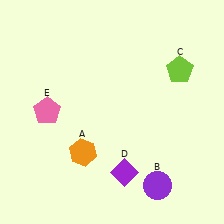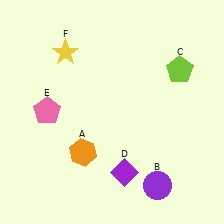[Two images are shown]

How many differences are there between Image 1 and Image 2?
There is 1 difference between the two images.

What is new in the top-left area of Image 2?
A yellow star (F) was added in the top-left area of Image 2.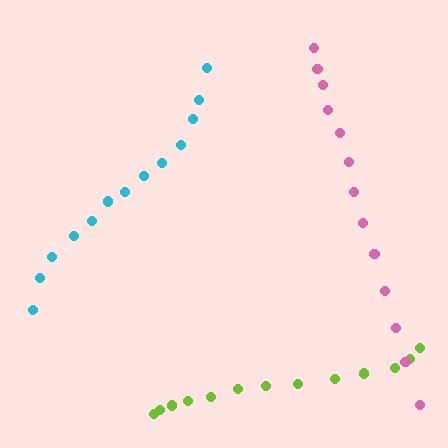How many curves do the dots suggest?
There are 3 distinct paths.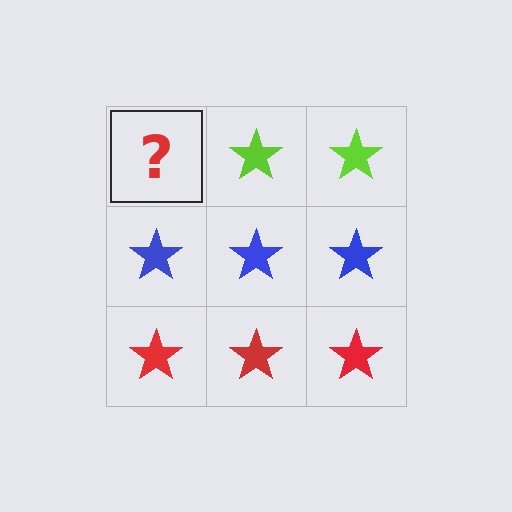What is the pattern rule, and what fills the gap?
The rule is that each row has a consistent color. The gap should be filled with a lime star.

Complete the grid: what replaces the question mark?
The question mark should be replaced with a lime star.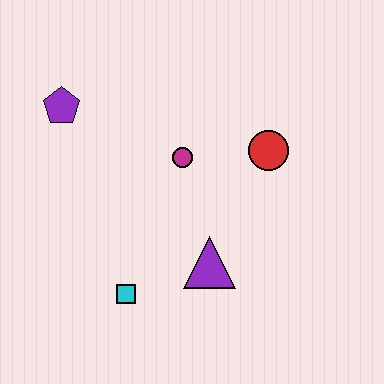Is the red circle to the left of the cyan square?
No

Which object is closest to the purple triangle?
The cyan square is closest to the purple triangle.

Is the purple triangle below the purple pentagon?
Yes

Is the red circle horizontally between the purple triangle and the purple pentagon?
No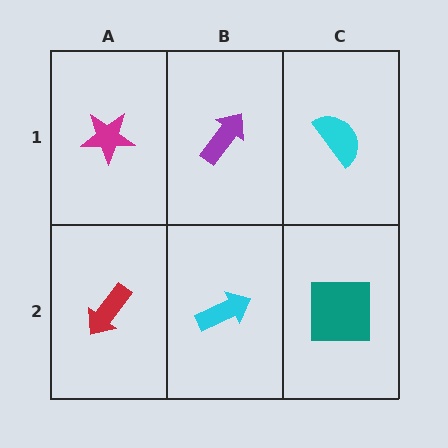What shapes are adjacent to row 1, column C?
A teal square (row 2, column C), a purple arrow (row 1, column B).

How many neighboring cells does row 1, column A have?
2.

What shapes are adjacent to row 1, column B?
A cyan arrow (row 2, column B), a magenta star (row 1, column A), a cyan semicircle (row 1, column C).